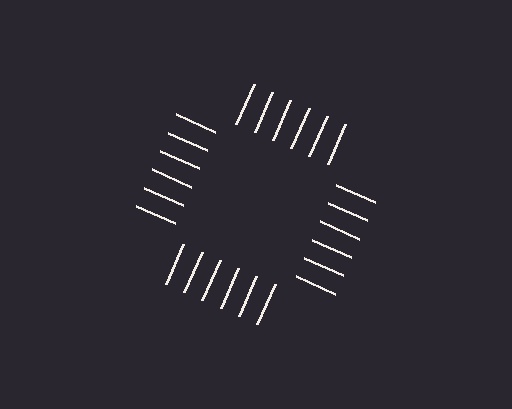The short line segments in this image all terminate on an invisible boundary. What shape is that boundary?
An illusory square — the line segments terminate on its edges but no continuous stroke is drawn.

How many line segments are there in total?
24 — 6 along each of the 4 edges.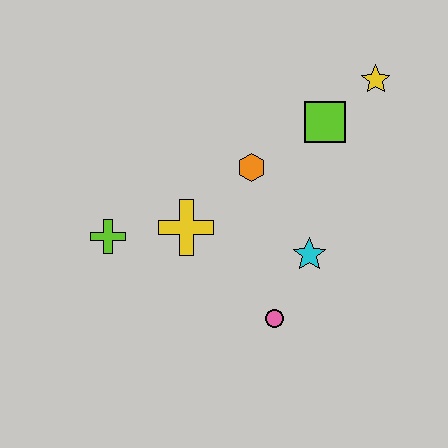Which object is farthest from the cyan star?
The lime cross is farthest from the cyan star.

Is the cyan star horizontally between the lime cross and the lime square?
Yes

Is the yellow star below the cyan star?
No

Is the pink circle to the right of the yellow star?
No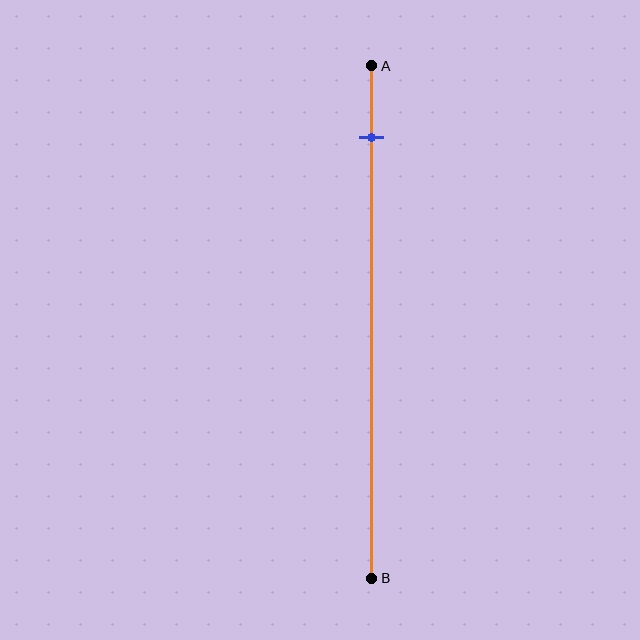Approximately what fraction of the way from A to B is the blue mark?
The blue mark is approximately 15% of the way from A to B.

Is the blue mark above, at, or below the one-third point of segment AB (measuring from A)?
The blue mark is above the one-third point of segment AB.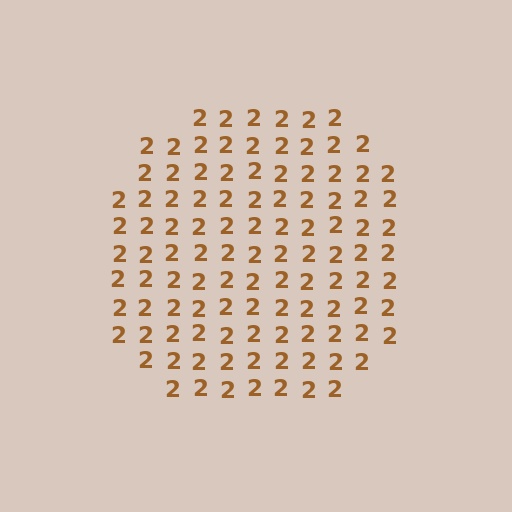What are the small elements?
The small elements are digit 2's.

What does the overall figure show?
The overall figure shows a circle.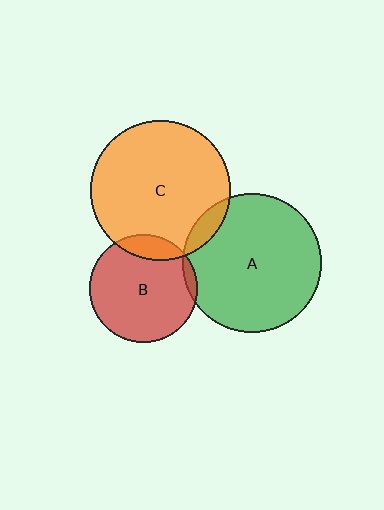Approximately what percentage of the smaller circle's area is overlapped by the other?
Approximately 10%.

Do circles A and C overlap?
Yes.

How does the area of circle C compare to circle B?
Approximately 1.7 times.